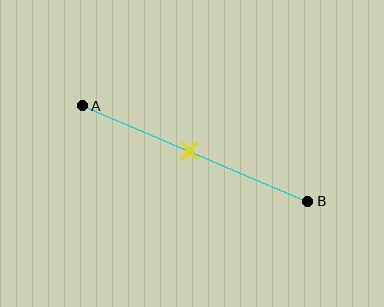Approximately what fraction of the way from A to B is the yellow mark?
The yellow mark is approximately 50% of the way from A to B.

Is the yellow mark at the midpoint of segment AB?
Yes, the mark is approximately at the midpoint.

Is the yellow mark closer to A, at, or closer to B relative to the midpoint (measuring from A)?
The yellow mark is approximately at the midpoint of segment AB.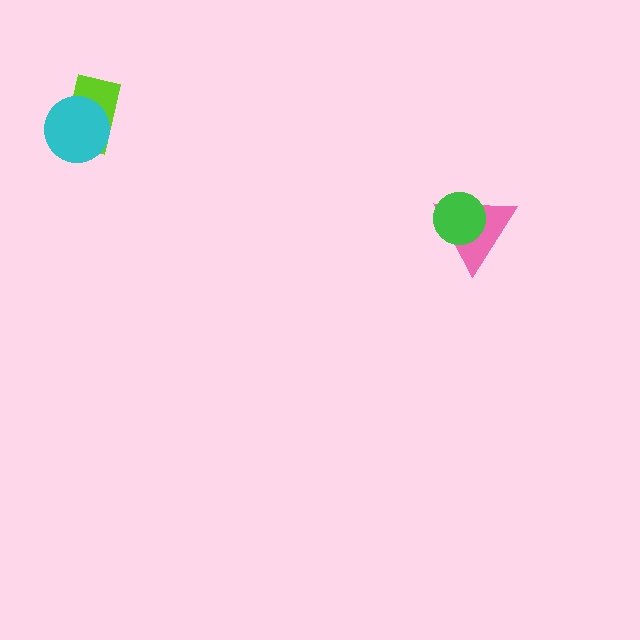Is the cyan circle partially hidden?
No, no other shape covers it.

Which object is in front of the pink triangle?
The green circle is in front of the pink triangle.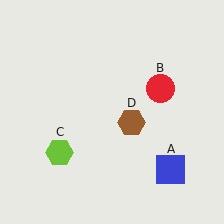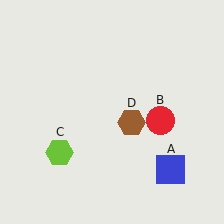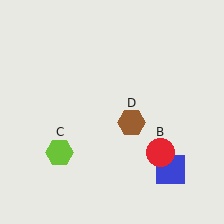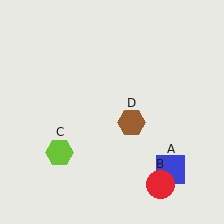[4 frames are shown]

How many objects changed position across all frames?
1 object changed position: red circle (object B).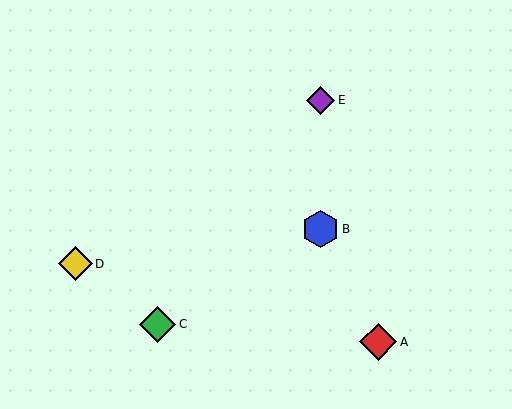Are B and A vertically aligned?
No, B is at x≈321 and A is at x≈378.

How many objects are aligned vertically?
2 objects (B, E) are aligned vertically.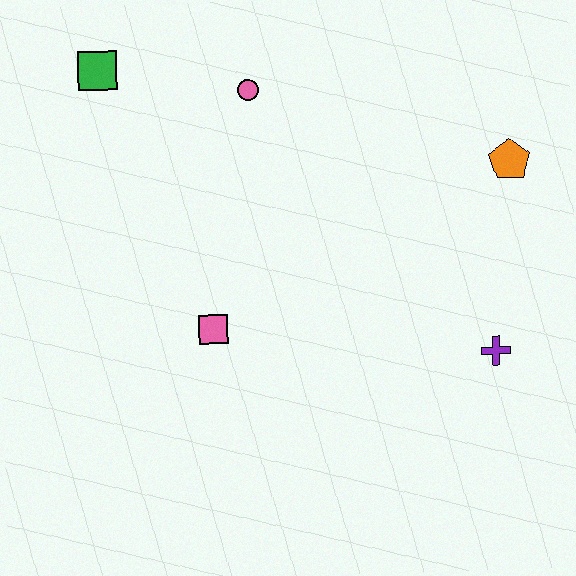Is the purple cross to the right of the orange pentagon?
No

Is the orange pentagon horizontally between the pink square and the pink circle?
No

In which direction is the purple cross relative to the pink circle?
The purple cross is below the pink circle.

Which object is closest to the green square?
The pink circle is closest to the green square.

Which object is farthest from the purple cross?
The green square is farthest from the purple cross.